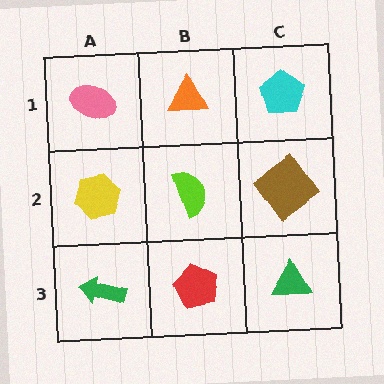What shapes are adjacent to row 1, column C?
A brown diamond (row 2, column C), an orange triangle (row 1, column B).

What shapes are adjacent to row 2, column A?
A pink ellipse (row 1, column A), a green arrow (row 3, column A), a lime semicircle (row 2, column B).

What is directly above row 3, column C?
A brown diamond.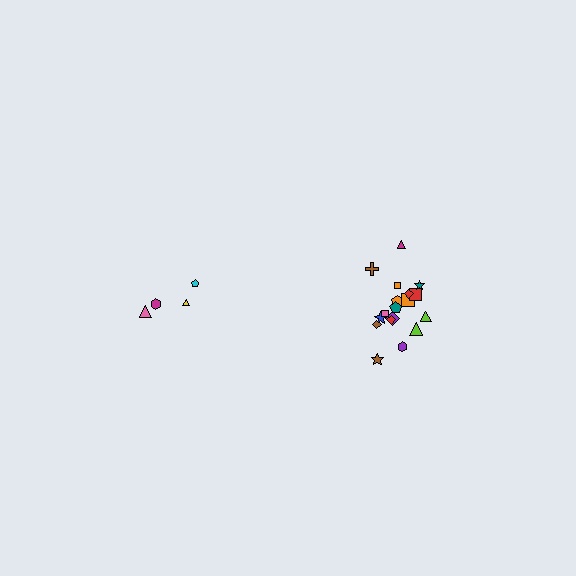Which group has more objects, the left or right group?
The right group.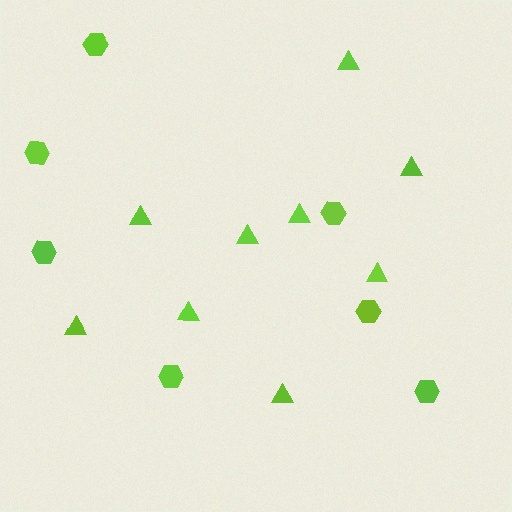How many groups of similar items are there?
There are 2 groups: one group of triangles (9) and one group of hexagons (7).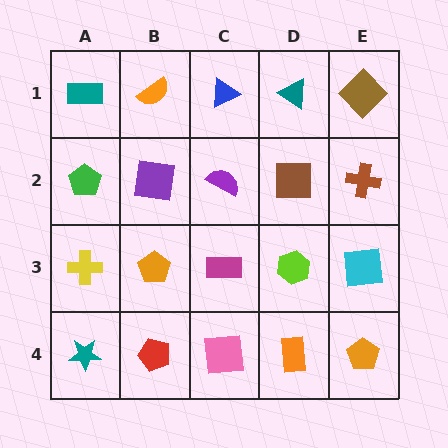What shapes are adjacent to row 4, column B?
An orange pentagon (row 3, column B), a teal star (row 4, column A), a pink square (row 4, column C).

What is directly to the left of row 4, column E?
An orange rectangle.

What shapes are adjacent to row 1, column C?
A purple semicircle (row 2, column C), an orange semicircle (row 1, column B), a teal triangle (row 1, column D).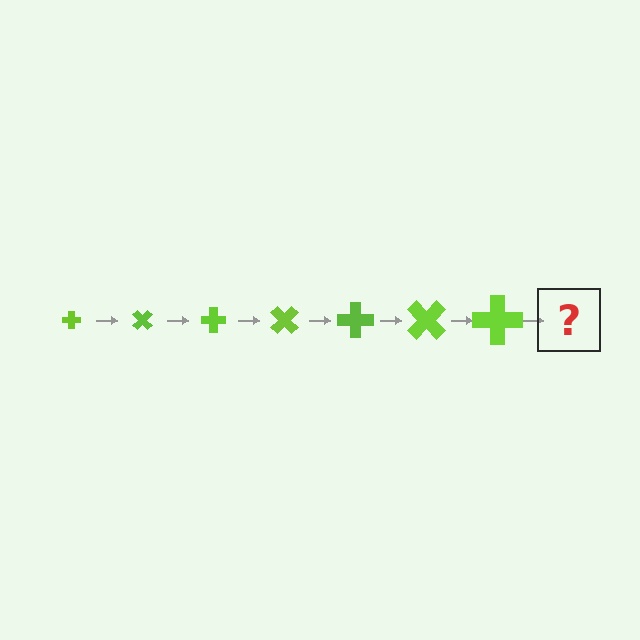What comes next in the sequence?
The next element should be a cross, larger than the previous one and rotated 315 degrees from the start.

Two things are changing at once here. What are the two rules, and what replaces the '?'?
The two rules are that the cross grows larger each step and it rotates 45 degrees each step. The '?' should be a cross, larger than the previous one and rotated 315 degrees from the start.